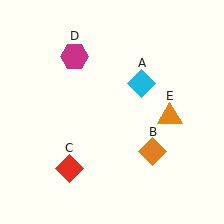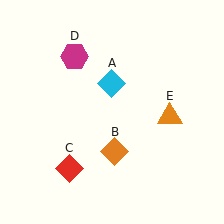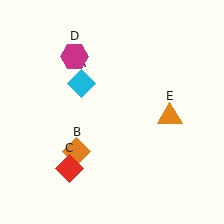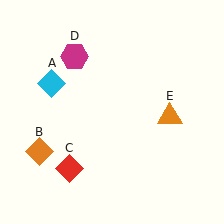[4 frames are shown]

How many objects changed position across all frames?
2 objects changed position: cyan diamond (object A), orange diamond (object B).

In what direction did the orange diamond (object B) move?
The orange diamond (object B) moved left.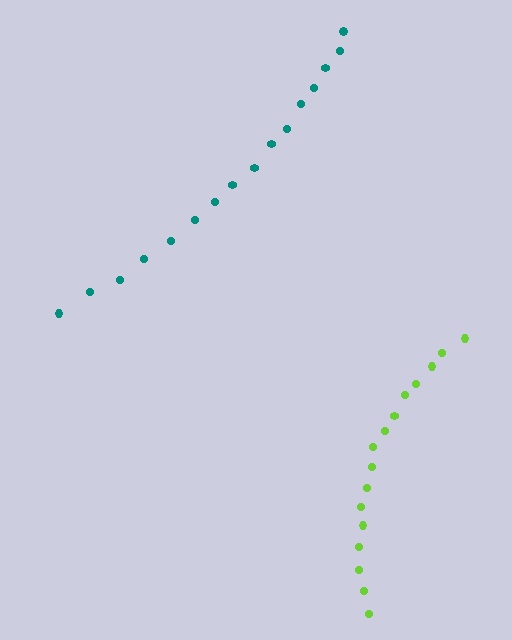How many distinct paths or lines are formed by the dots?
There are 2 distinct paths.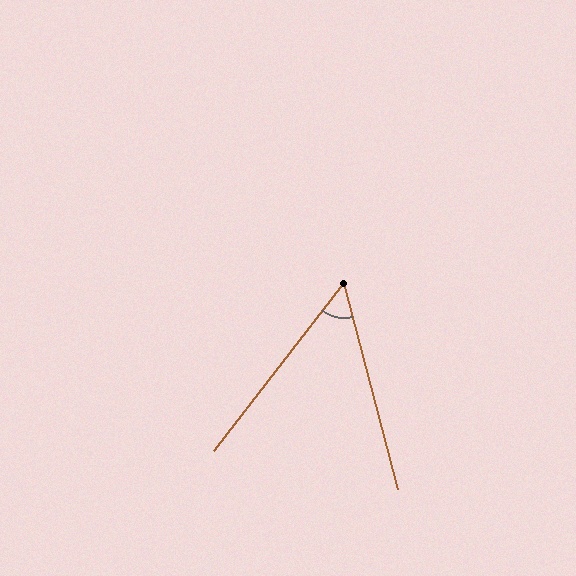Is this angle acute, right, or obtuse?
It is acute.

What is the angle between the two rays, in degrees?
Approximately 52 degrees.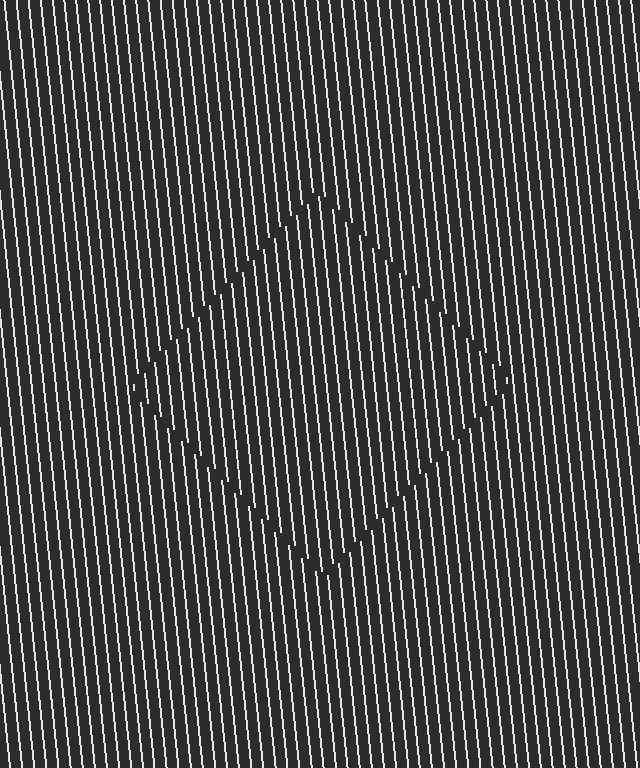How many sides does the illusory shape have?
4 sides — the line-ends trace a square.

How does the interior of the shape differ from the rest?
The interior of the shape contains the same grating, shifted by half a period — the contour is defined by the phase discontinuity where line-ends from the inner and outer gratings abut.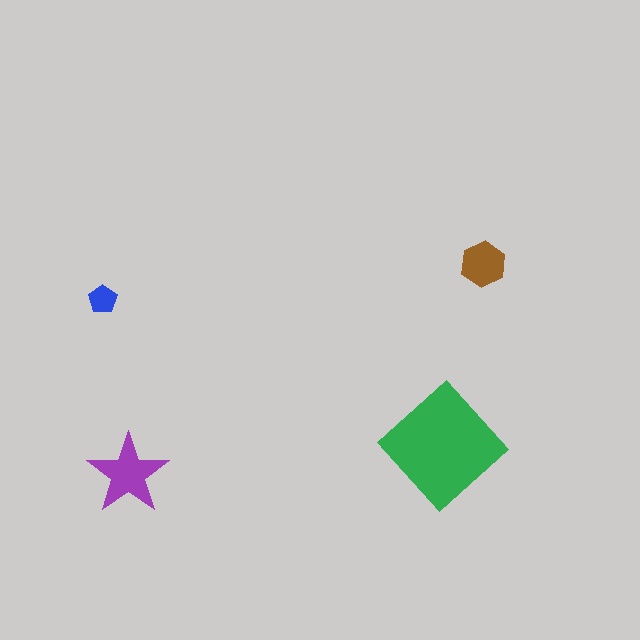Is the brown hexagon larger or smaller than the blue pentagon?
Larger.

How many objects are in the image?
There are 4 objects in the image.